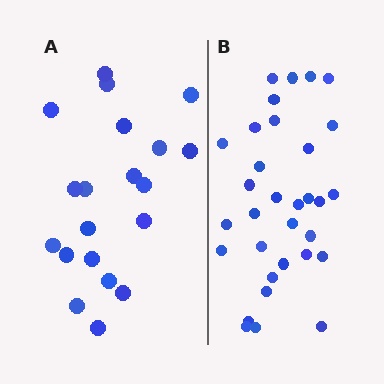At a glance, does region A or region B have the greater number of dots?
Region B (the right region) has more dots.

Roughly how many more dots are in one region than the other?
Region B has roughly 12 or so more dots than region A.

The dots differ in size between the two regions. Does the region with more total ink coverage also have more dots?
No. Region A has more total ink coverage because its dots are larger, but region B actually contains more individual dots. Total area can be misleading — the number of items is what matters here.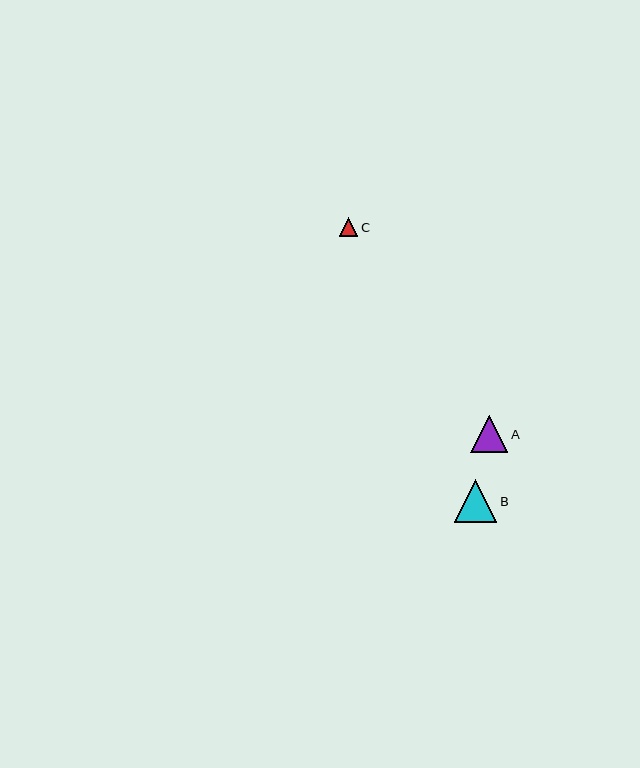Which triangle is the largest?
Triangle B is the largest with a size of approximately 43 pixels.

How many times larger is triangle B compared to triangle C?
Triangle B is approximately 2.3 times the size of triangle C.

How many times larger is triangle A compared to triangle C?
Triangle A is approximately 2.0 times the size of triangle C.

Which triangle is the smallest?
Triangle C is the smallest with a size of approximately 18 pixels.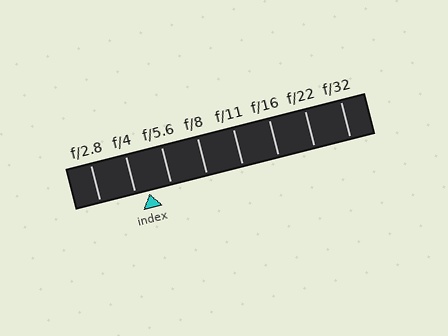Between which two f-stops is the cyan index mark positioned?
The index mark is between f/4 and f/5.6.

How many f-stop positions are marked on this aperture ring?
There are 8 f-stop positions marked.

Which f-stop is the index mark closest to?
The index mark is closest to f/4.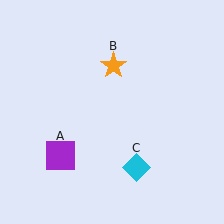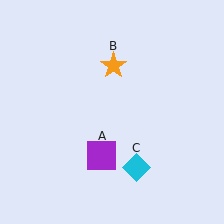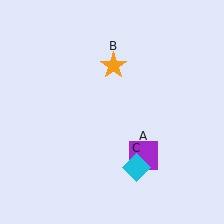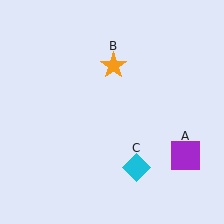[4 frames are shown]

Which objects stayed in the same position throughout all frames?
Orange star (object B) and cyan diamond (object C) remained stationary.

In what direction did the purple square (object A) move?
The purple square (object A) moved right.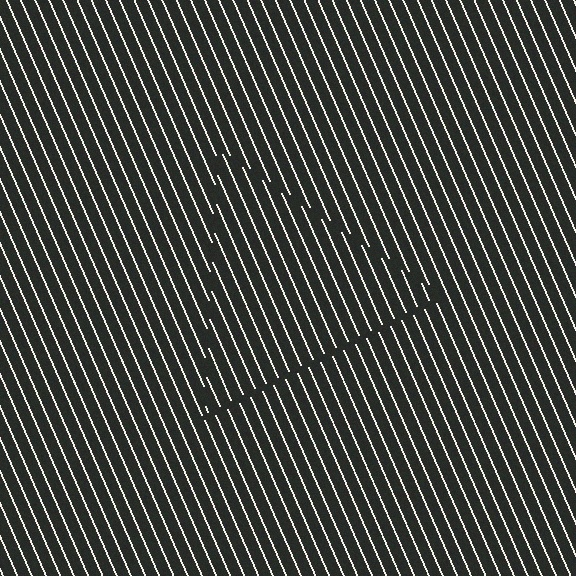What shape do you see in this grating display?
An illusory triangle. The interior of the shape contains the same grating, shifted by half a period — the contour is defined by the phase discontinuity where line-ends from the inner and outer gratings abut.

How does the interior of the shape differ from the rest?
The interior of the shape contains the same grating, shifted by half a period — the contour is defined by the phase discontinuity where line-ends from the inner and outer gratings abut.